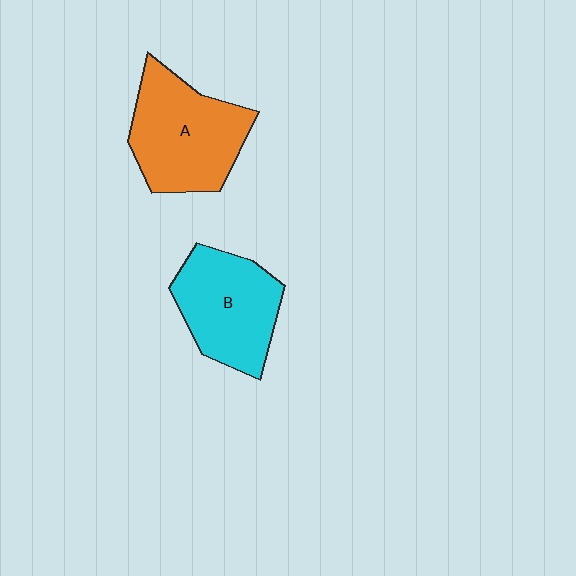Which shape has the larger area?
Shape A (orange).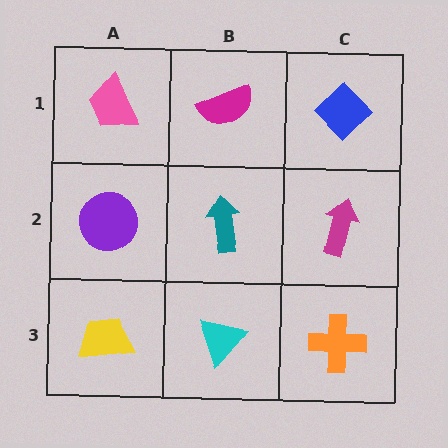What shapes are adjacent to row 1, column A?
A purple circle (row 2, column A), a magenta semicircle (row 1, column B).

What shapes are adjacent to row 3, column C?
A magenta arrow (row 2, column C), a cyan triangle (row 3, column B).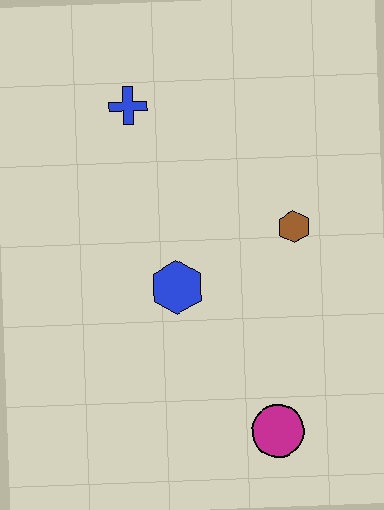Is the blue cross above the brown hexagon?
Yes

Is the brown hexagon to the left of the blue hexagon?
No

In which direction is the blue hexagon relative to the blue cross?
The blue hexagon is below the blue cross.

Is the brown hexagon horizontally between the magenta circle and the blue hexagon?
No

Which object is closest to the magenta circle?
The blue hexagon is closest to the magenta circle.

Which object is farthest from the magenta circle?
The blue cross is farthest from the magenta circle.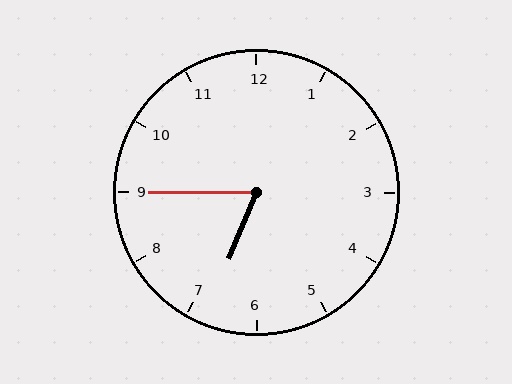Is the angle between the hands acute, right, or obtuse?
It is acute.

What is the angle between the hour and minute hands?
Approximately 68 degrees.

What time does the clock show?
6:45.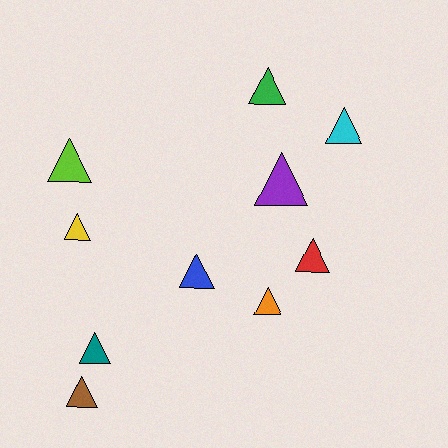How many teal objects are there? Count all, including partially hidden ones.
There is 1 teal object.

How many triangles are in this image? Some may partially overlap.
There are 10 triangles.